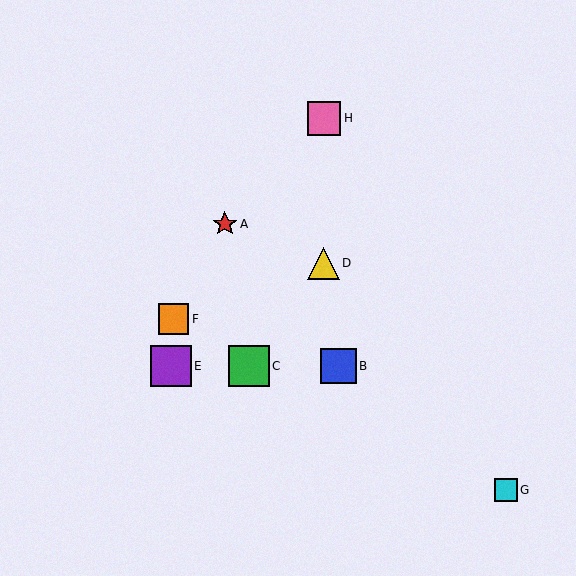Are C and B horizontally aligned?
Yes, both are at y≈366.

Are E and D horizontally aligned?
No, E is at y≈366 and D is at y≈263.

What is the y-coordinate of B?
Object B is at y≈366.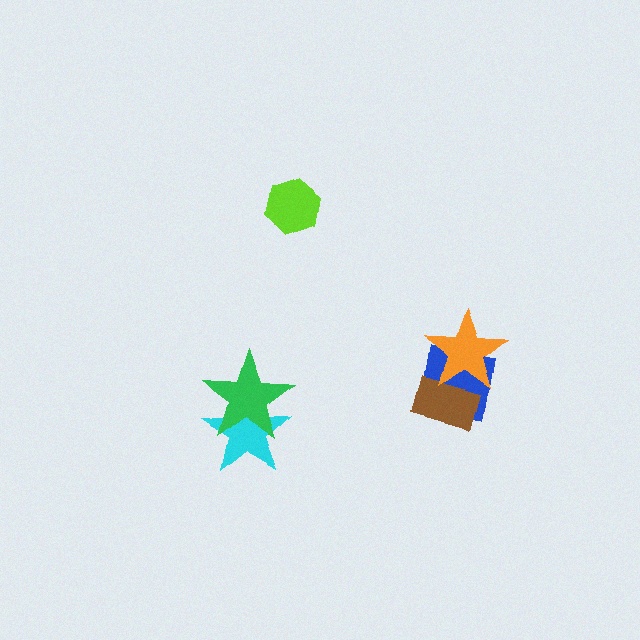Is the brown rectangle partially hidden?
Yes, it is partially covered by another shape.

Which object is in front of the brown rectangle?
The orange star is in front of the brown rectangle.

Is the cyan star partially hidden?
Yes, it is partially covered by another shape.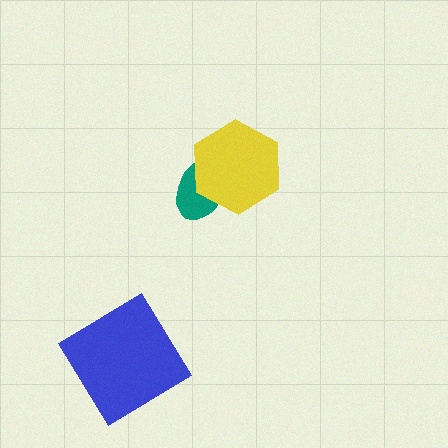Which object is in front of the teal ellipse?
The yellow hexagon is in front of the teal ellipse.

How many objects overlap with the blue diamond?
0 objects overlap with the blue diamond.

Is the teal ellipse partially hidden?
Yes, it is partially covered by another shape.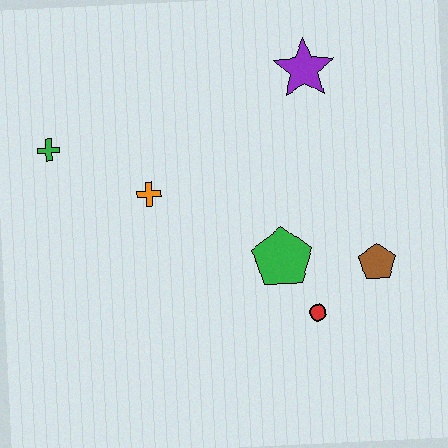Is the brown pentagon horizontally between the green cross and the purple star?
No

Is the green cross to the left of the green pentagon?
Yes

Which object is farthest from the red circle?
The green cross is farthest from the red circle.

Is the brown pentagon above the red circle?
Yes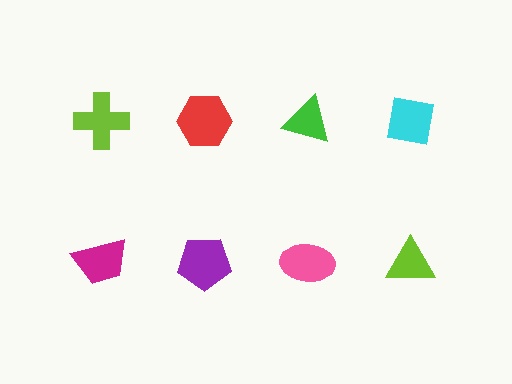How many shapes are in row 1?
4 shapes.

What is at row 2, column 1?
A magenta trapezoid.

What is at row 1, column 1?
A lime cross.